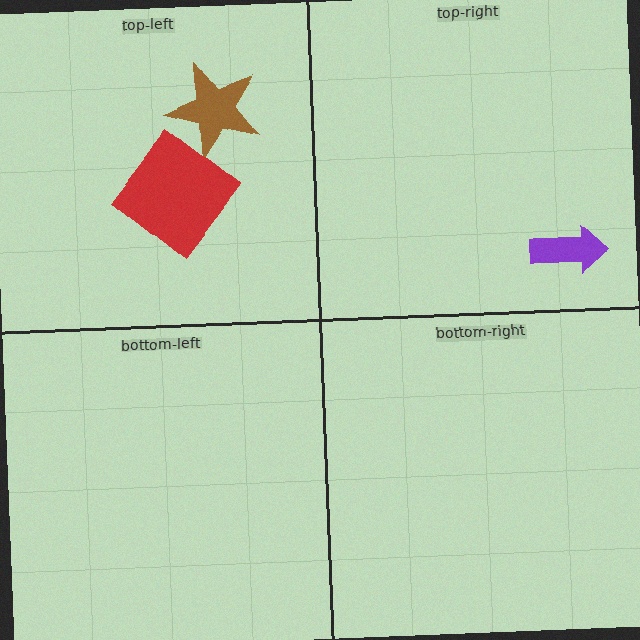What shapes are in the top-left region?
The brown star, the red diamond.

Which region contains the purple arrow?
The top-right region.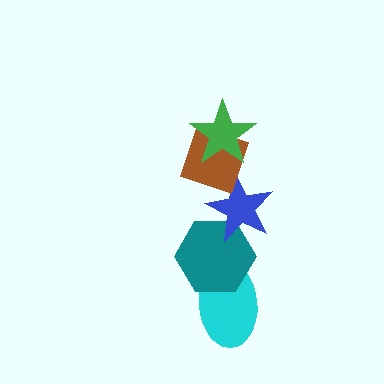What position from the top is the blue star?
The blue star is 3rd from the top.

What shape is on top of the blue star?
The brown diamond is on top of the blue star.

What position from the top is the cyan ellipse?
The cyan ellipse is 5th from the top.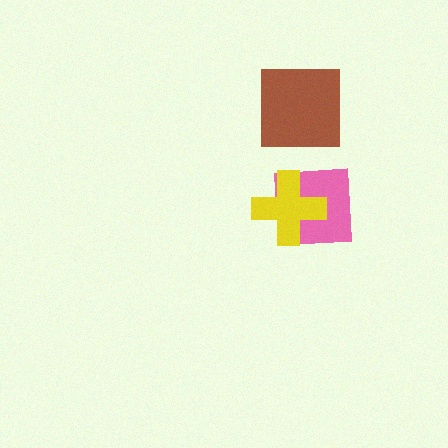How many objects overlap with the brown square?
0 objects overlap with the brown square.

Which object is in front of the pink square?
The yellow cross is in front of the pink square.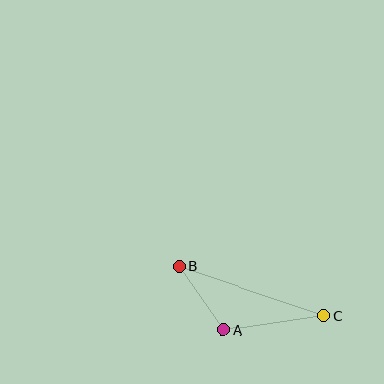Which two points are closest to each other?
Points A and B are closest to each other.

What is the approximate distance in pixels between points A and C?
The distance between A and C is approximately 101 pixels.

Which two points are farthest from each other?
Points B and C are farthest from each other.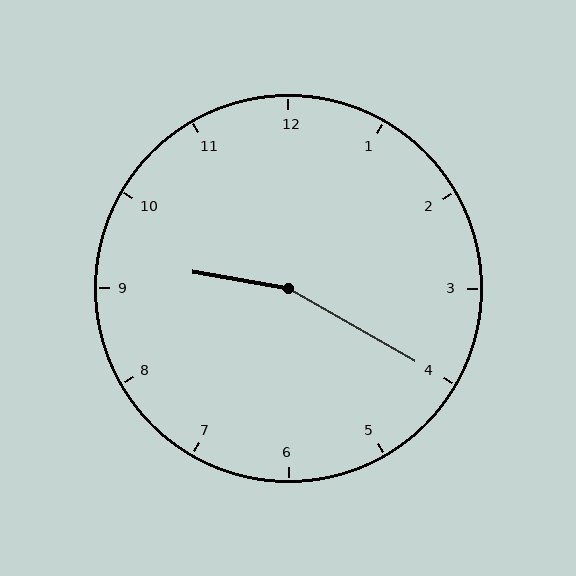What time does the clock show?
9:20.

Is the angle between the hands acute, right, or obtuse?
It is obtuse.